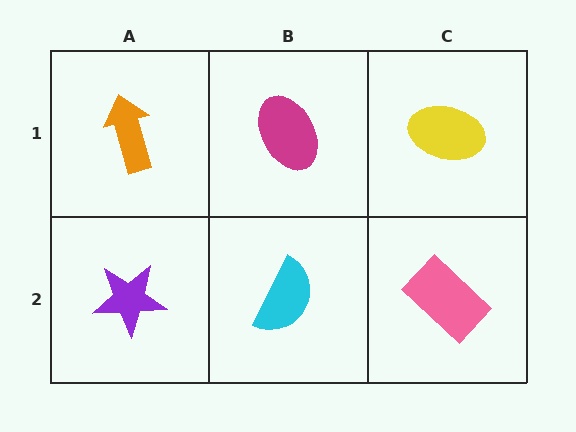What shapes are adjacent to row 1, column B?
A cyan semicircle (row 2, column B), an orange arrow (row 1, column A), a yellow ellipse (row 1, column C).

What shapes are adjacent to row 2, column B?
A magenta ellipse (row 1, column B), a purple star (row 2, column A), a pink rectangle (row 2, column C).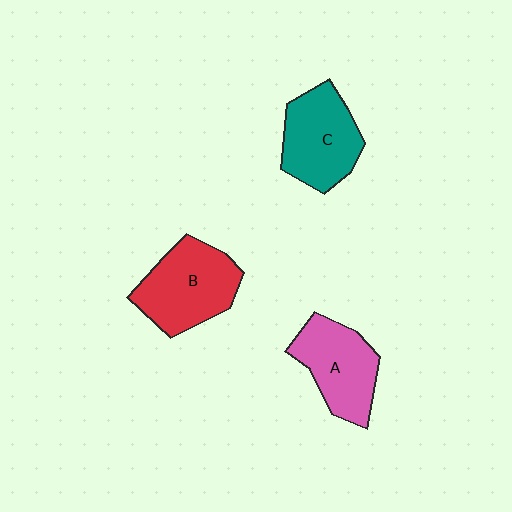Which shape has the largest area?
Shape B (red).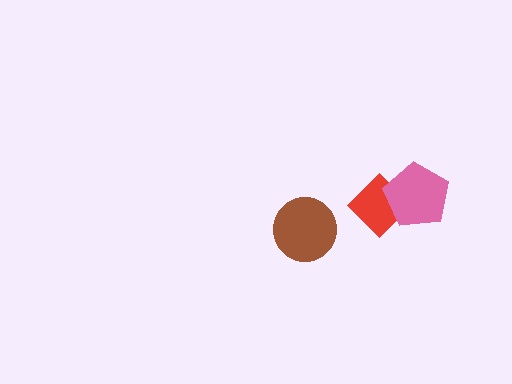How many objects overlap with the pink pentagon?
1 object overlaps with the pink pentagon.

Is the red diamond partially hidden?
Yes, it is partially covered by another shape.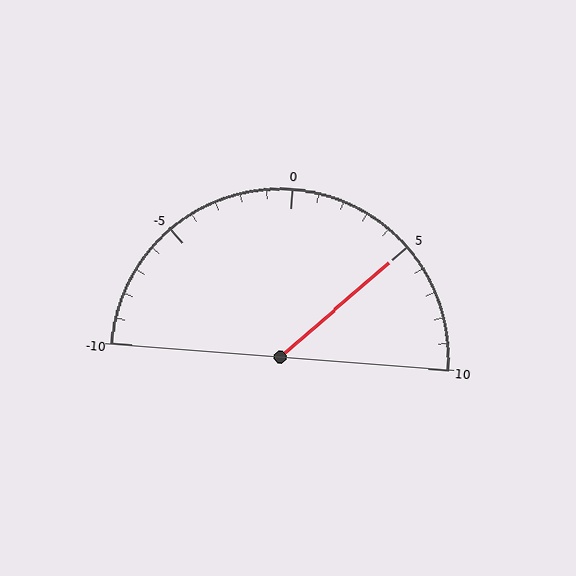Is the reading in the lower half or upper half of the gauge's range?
The reading is in the upper half of the range (-10 to 10).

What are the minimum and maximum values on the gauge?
The gauge ranges from -10 to 10.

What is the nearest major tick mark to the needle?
The nearest major tick mark is 5.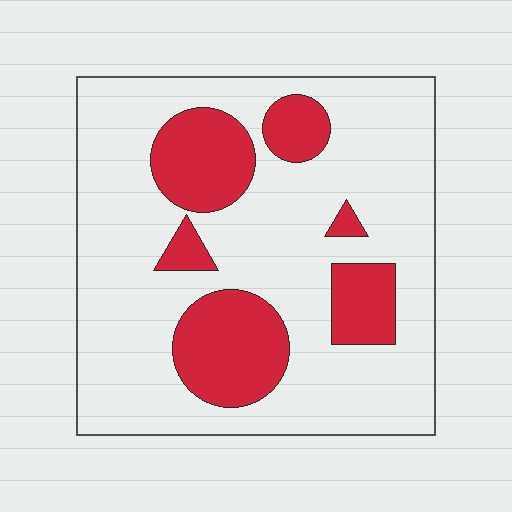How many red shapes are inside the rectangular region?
6.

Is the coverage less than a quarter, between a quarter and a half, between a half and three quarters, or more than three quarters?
Less than a quarter.